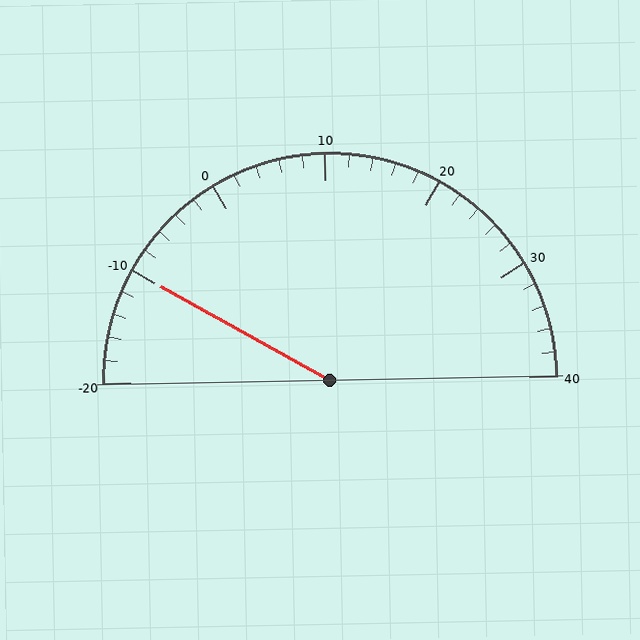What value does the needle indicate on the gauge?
The needle indicates approximately -10.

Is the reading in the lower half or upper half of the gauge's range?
The reading is in the lower half of the range (-20 to 40).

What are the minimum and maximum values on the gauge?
The gauge ranges from -20 to 40.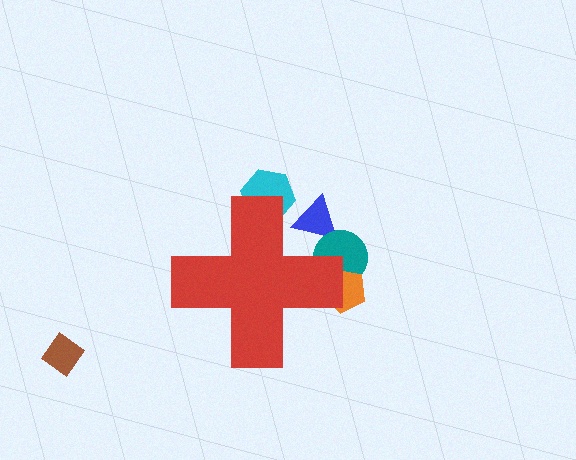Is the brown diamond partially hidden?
No, the brown diamond is fully visible.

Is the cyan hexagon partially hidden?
Yes, the cyan hexagon is partially hidden behind the red cross.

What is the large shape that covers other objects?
A red cross.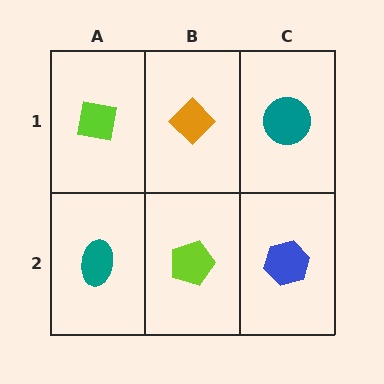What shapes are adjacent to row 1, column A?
A teal ellipse (row 2, column A), an orange diamond (row 1, column B).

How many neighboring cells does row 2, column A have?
2.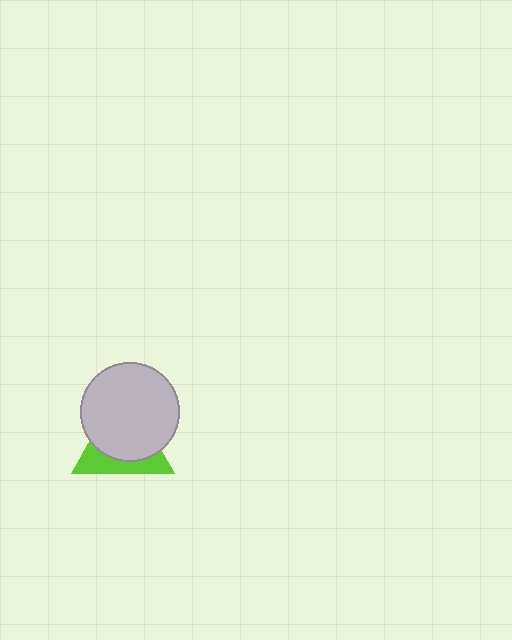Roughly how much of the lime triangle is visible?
A small part of it is visible (roughly 35%).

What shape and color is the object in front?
The object in front is a light gray circle.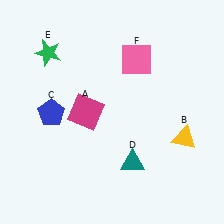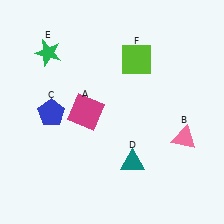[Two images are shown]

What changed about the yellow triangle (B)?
In Image 1, B is yellow. In Image 2, it changed to pink.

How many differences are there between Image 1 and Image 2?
There are 2 differences between the two images.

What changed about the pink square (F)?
In Image 1, F is pink. In Image 2, it changed to lime.